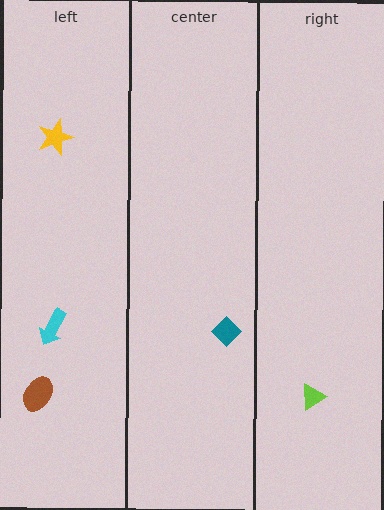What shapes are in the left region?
The brown ellipse, the cyan arrow, the yellow star.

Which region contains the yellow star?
The left region.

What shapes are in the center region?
The teal diamond.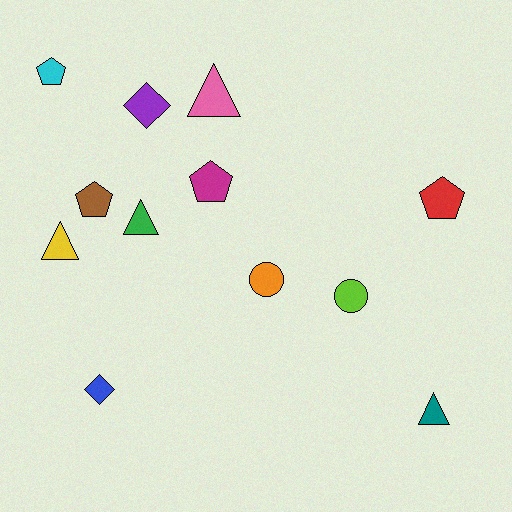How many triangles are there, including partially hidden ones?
There are 4 triangles.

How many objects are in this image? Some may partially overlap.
There are 12 objects.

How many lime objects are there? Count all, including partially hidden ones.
There is 1 lime object.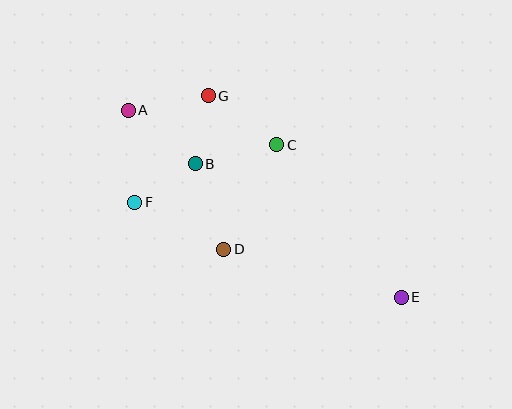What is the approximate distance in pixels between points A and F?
The distance between A and F is approximately 92 pixels.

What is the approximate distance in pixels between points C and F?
The distance between C and F is approximately 153 pixels.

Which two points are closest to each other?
Points B and G are closest to each other.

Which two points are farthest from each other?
Points A and E are farthest from each other.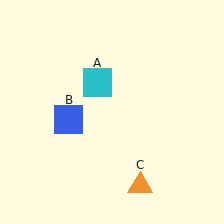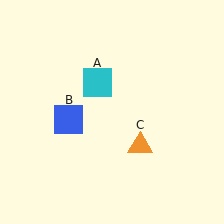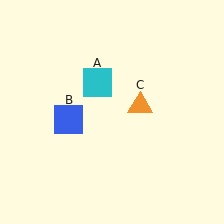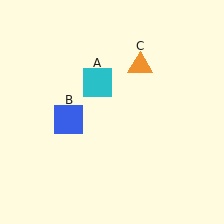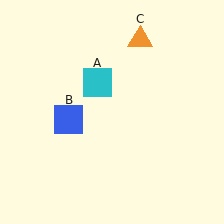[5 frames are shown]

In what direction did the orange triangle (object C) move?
The orange triangle (object C) moved up.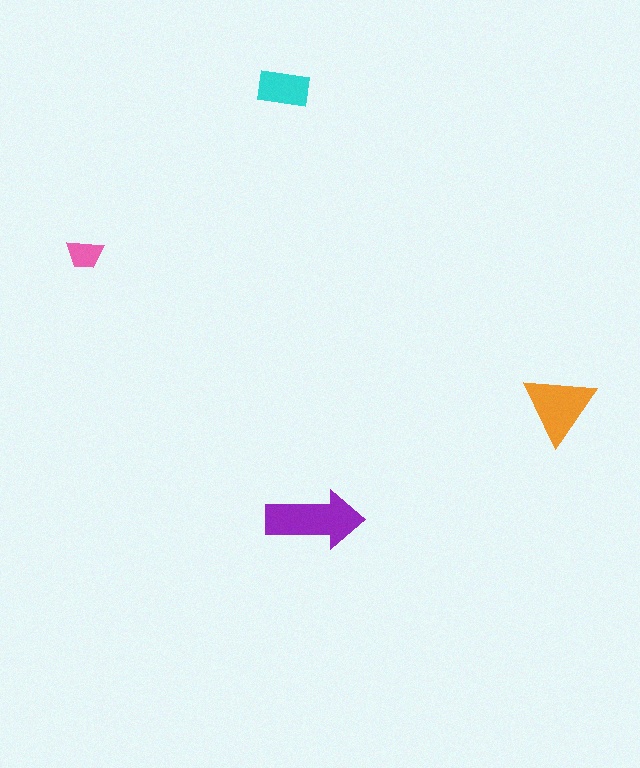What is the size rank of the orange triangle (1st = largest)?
2nd.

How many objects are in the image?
There are 4 objects in the image.